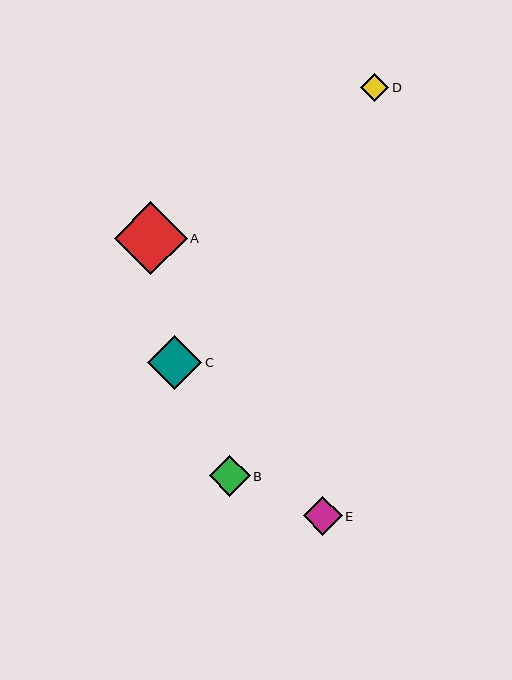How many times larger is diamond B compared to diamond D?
Diamond B is approximately 1.5 times the size of diamond D.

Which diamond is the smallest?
Diamond D is the smallest with a size of approximately 28 pixels.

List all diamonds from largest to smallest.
From largest to smallest: A, C, B, E, D.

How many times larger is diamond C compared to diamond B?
Diamond C is approximately 1.3 times the size of diamond B.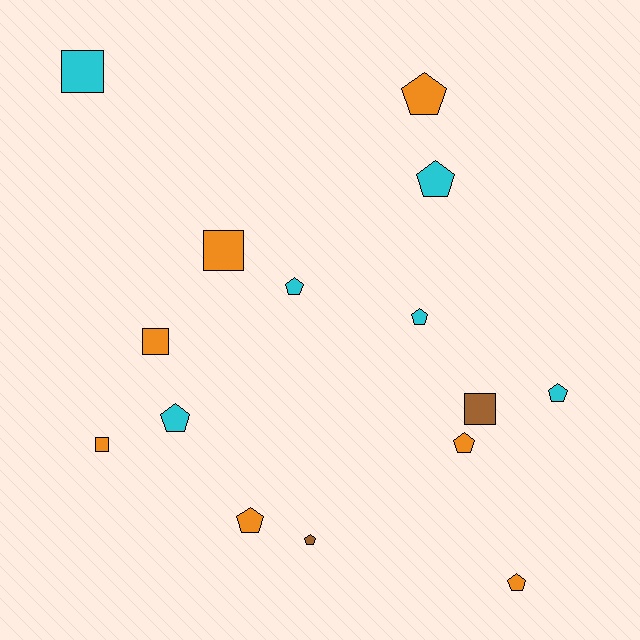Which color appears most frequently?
Orange, with 7 objects.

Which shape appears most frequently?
Pentagon, with 10 objects.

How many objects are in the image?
There are 15 objects.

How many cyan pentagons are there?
There are 5 cyan pentagons.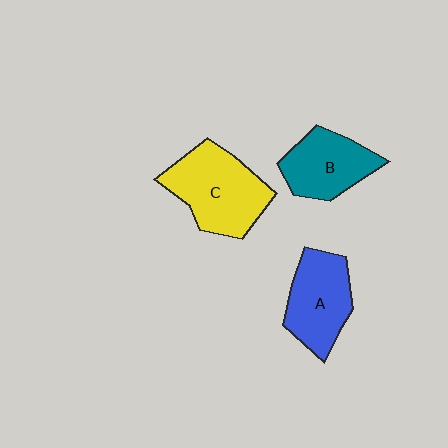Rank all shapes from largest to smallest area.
From largest to smallest: C (yellow), A (blue), B (teal).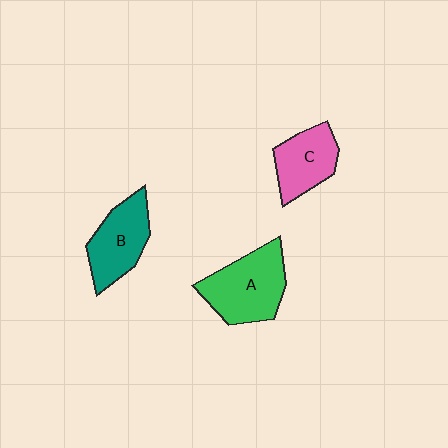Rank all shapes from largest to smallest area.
From largest to smallest: A (green), B (teal), C (pink).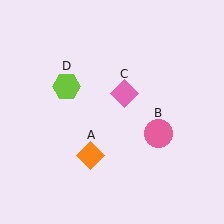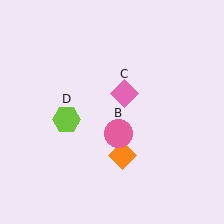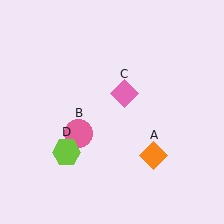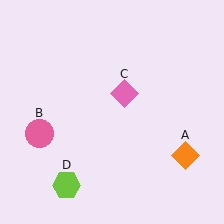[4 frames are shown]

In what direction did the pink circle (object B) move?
The pink circle (object B) moved left.